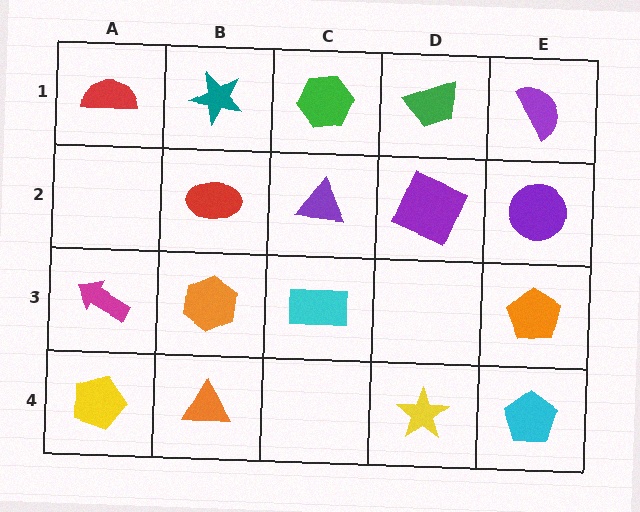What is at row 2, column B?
A red ellipse.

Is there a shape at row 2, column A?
No, that cell is empty.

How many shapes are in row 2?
4 shapes.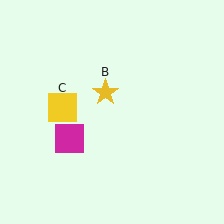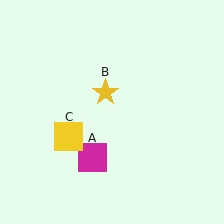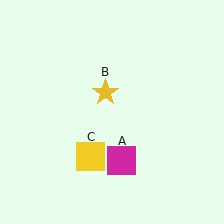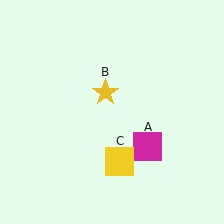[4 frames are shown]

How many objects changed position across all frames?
2 objects changed position: magenta square (object A), yellow square (object C).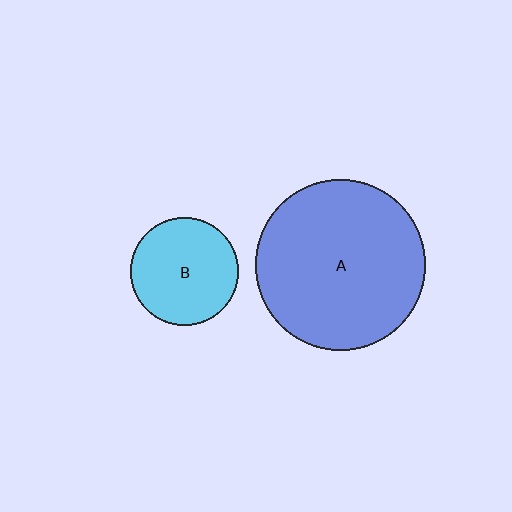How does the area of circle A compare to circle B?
Approximately 2.5 times.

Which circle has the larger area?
Circle A (blue).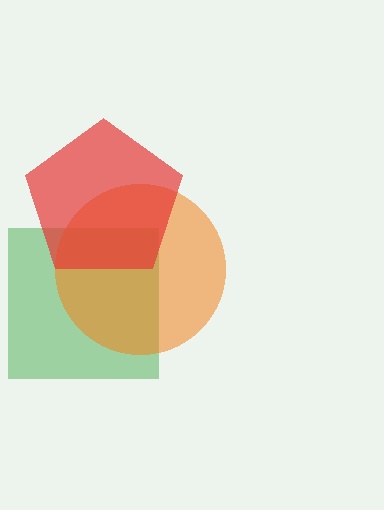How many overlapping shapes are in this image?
There are 3 overlapping shapes in the image.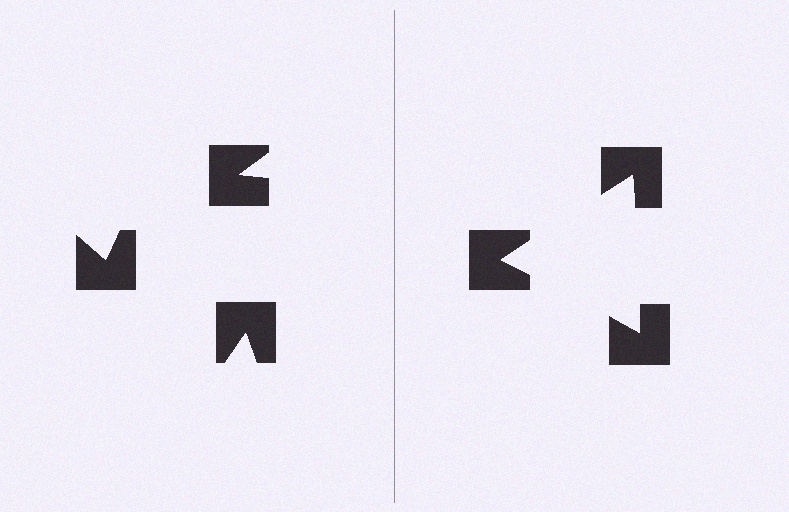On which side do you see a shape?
An illusory triangle appears on the right side. On the left side the wedge cuts are rotated, so no coherent shape forms.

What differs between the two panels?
The notched squares are positioned identically on both sides; only the wedge orientations differ. On the right they align to a triangle; on the left they are misaligned.